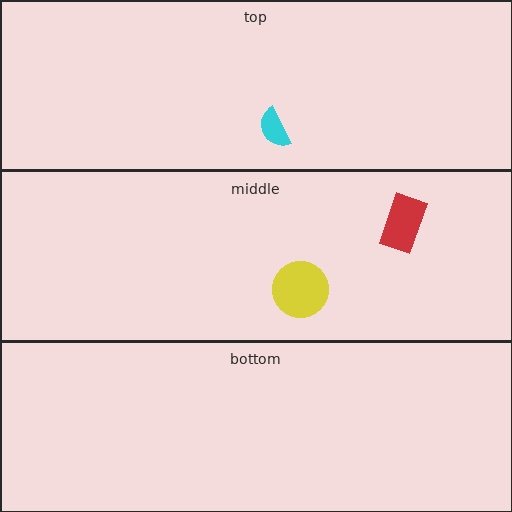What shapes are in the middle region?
The red rectangle, the yellow circle.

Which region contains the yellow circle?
The middle region.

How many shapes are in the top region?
1.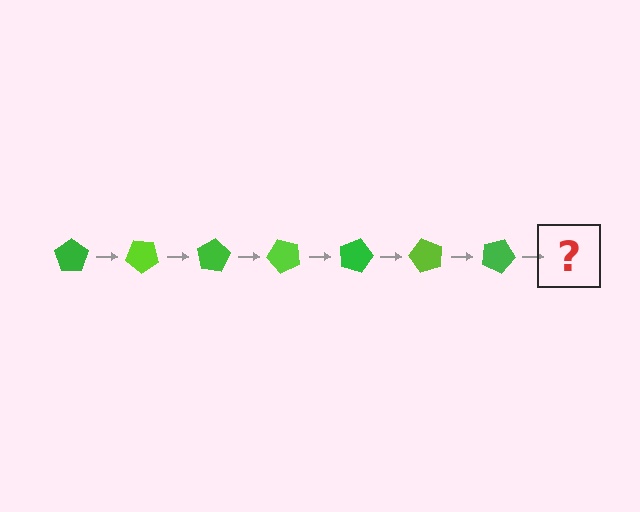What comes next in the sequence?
The next element should be a lime pentagon, rotated 280 degrees from the start.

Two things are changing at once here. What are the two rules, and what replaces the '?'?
The two rules are that it rotates 40 degrees each step and the color cycles through green and lime. The '?' should be a lime pentagon, rotated 280 degrees from the start.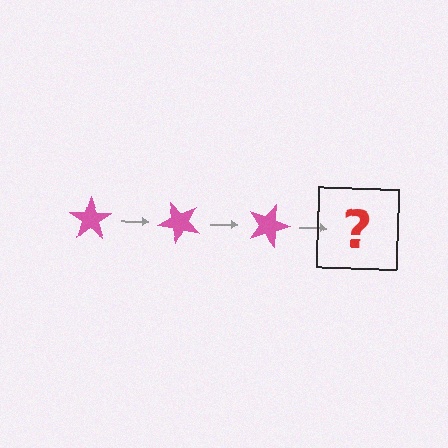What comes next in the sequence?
The next element should be a pink star rotated 135 degrees.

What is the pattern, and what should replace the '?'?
The pattern is that the star rotates 45 degrees each step. The '?' should be a pink star rotated 135 degrees.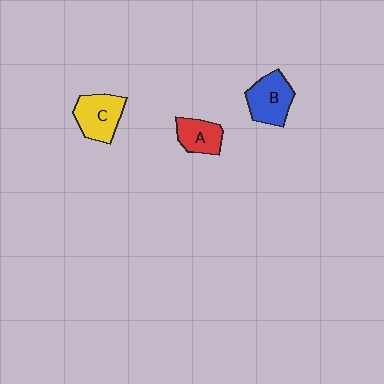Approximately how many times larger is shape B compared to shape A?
Approximately 1.3 times.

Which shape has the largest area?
Shape C (yellow).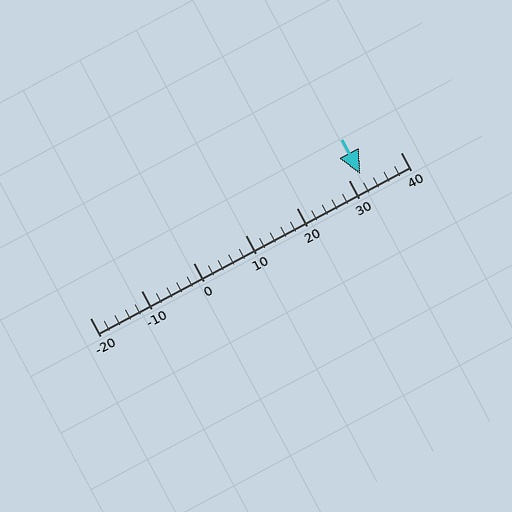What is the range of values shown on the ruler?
The ruler shows values from -20 to 40.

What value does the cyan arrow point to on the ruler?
The cyan arrow points to approximately 32.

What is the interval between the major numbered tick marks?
The major tick marks are spaced 10 units apart.